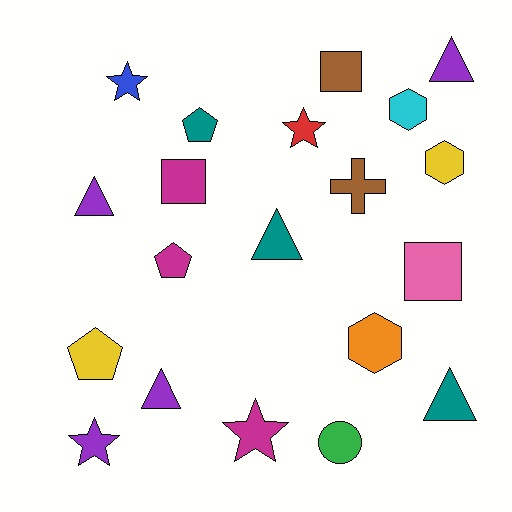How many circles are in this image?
There is 1 circle.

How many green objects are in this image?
There is 1 green object.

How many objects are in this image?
There are 20 objects.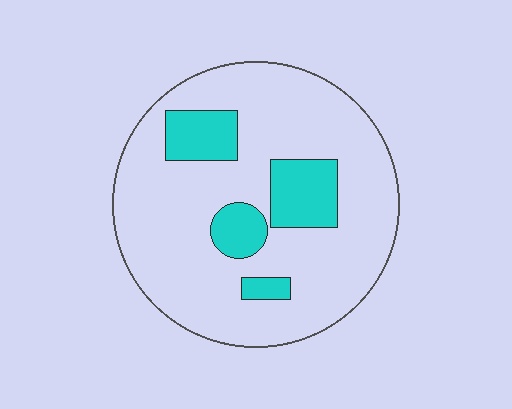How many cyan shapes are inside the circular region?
4.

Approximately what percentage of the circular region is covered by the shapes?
Approximately 20%.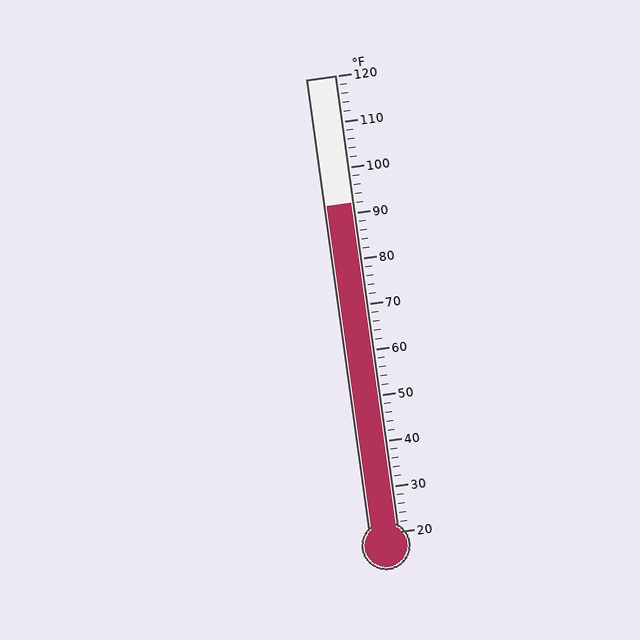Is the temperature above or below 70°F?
The temperature is above 70°F.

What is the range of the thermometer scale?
The thermometer scale ranges from 20°F to 120°F.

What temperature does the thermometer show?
The thermometer shows approximately 92°F.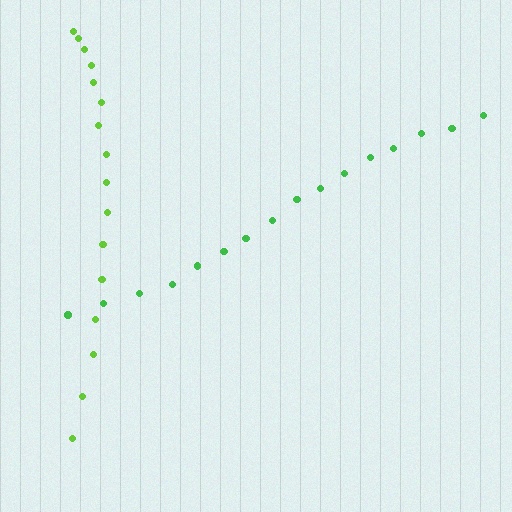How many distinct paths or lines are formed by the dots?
There are 2 distinct paths.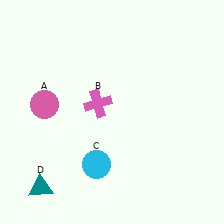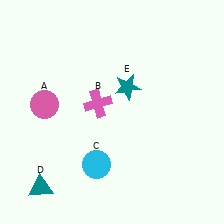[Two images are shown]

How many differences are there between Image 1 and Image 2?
There is 1 difference between the two images.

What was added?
A teal star (E) was added in Image 2.